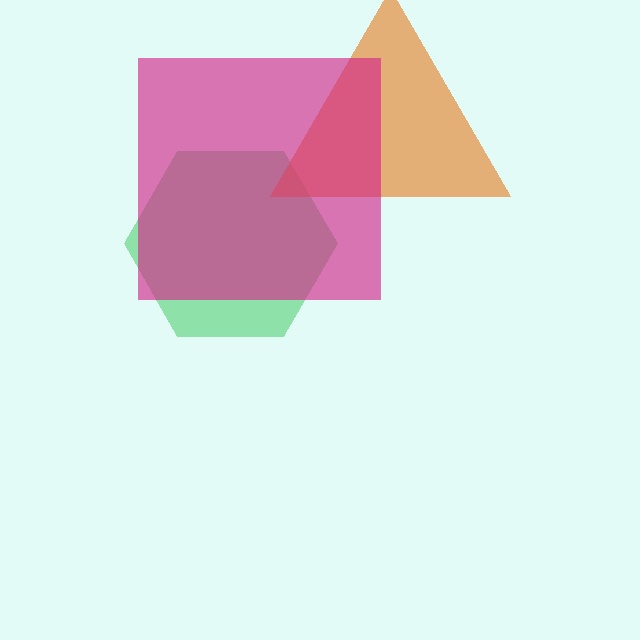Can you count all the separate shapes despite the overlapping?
Yes, there are 3 separate shapes.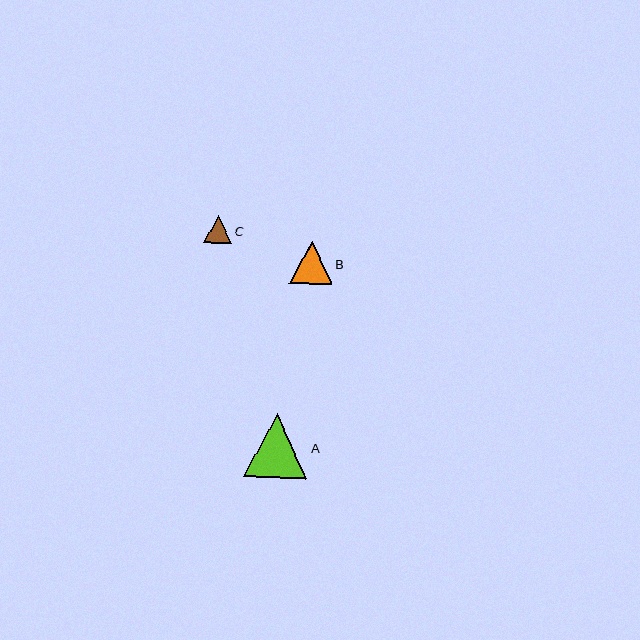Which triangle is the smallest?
Triangle C is the smallest with a size of approximately 28 pixels.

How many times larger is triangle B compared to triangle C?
Triangle B is approximately 1.5 times the size of triangle C.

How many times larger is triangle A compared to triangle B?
Triangle A is approximately 1.5 times the size of triangle B.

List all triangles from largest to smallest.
From largest to smallest: A, B, C.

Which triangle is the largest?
Triangle A is the largest with a size of approximately 63 pixels.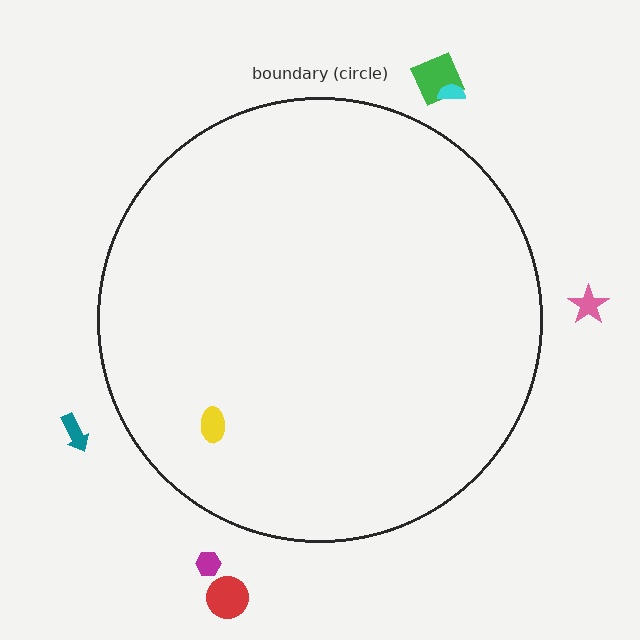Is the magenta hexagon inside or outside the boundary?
Outside.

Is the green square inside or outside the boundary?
Outside.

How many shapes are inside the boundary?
1 inside, 6 outside.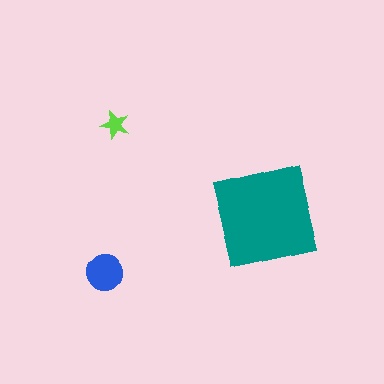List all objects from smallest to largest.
The lime star, the blue circle, the teal square.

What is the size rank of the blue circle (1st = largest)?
2nd.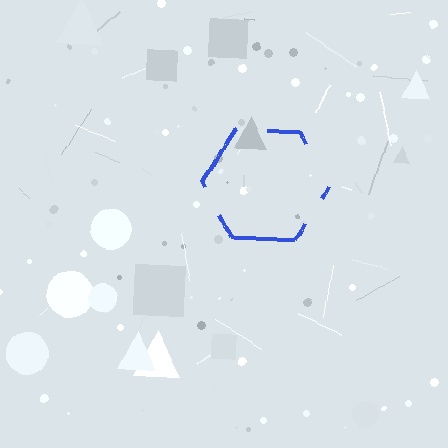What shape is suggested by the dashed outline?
The dashed outline suggests a hexagon.